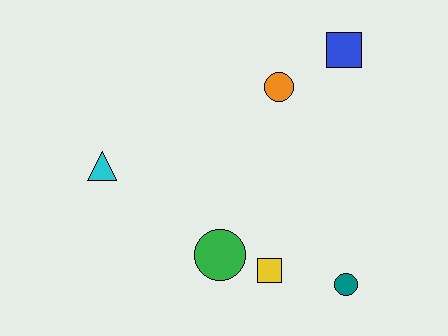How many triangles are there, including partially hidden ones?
There is 1 triangle.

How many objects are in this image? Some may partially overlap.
There are 6 objects.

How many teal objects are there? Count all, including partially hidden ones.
There is 1 teal object.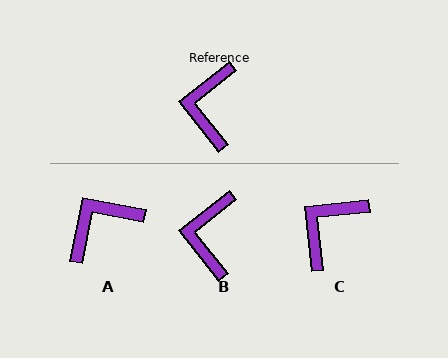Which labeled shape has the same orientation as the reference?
B.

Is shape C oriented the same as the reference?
No, it is off by about 32 degrees.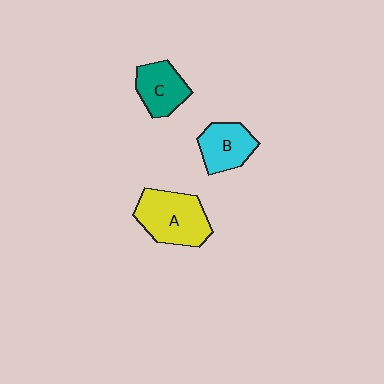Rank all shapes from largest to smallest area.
From largest to smallest: A (yellow), B (cyan), C (teal).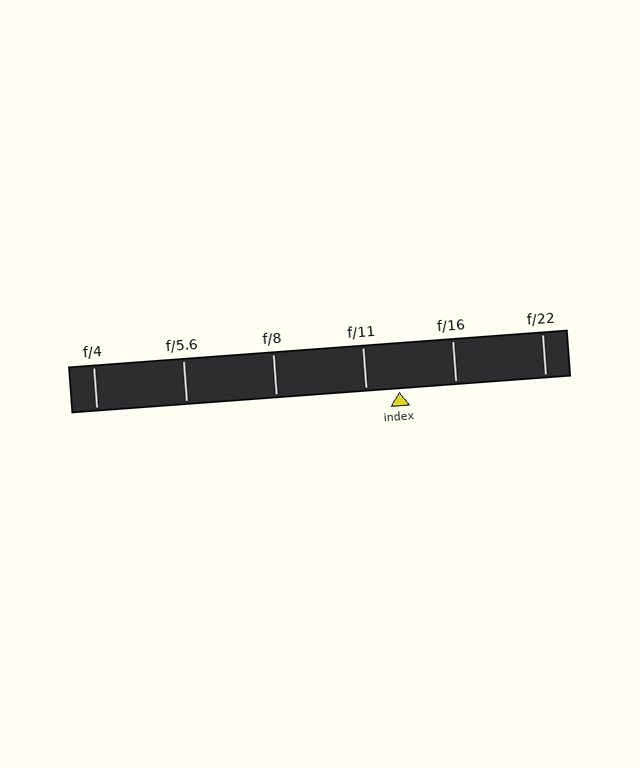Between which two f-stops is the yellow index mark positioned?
The index mark is between f/11 and f/16.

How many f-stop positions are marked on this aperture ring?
There are 6 f-stop positions marked.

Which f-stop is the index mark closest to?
The index mark is closest to f/11.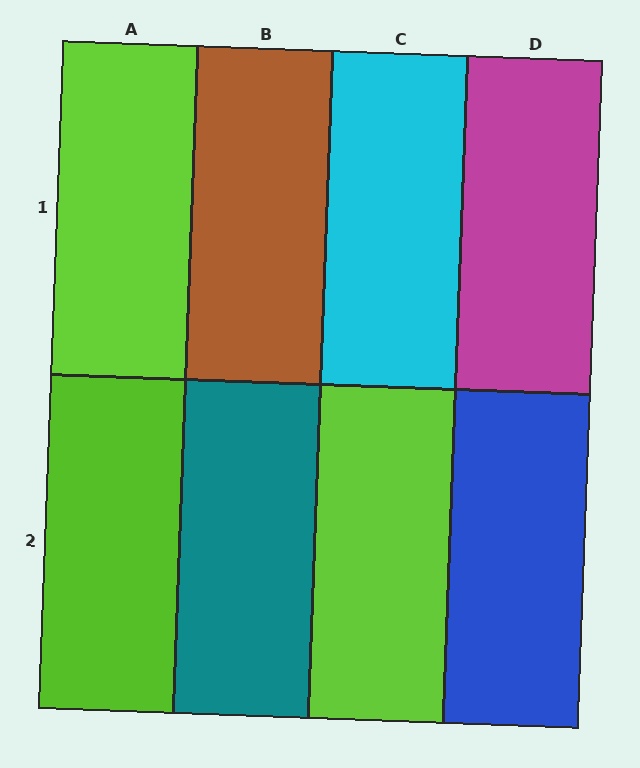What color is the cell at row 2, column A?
Lime.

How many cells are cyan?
1 cell is cyan.